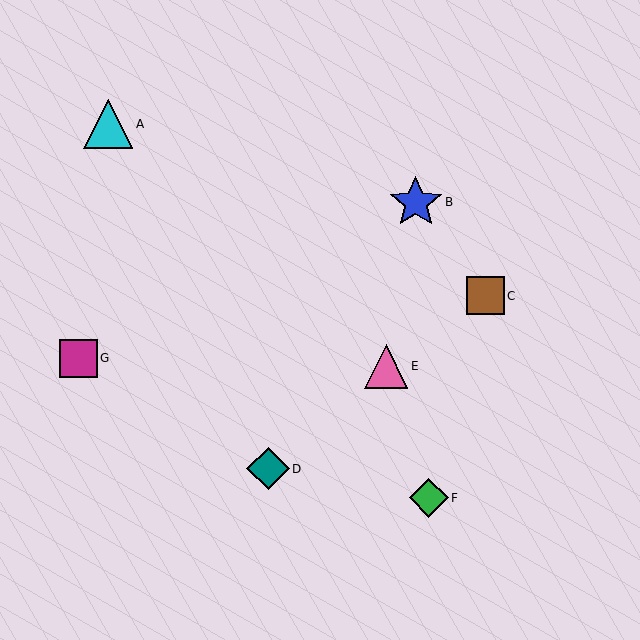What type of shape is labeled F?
Shape F is a green diamond.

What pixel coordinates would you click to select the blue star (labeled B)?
Click at (416, 202) to select the blue star B.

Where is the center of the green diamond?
The center of the green diamond is at (429, 498).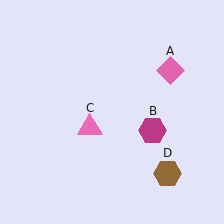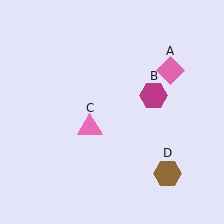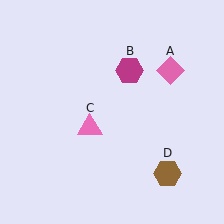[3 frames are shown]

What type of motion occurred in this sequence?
The magenta hexagon (object B) rotated counterclockwise around the center of the scene.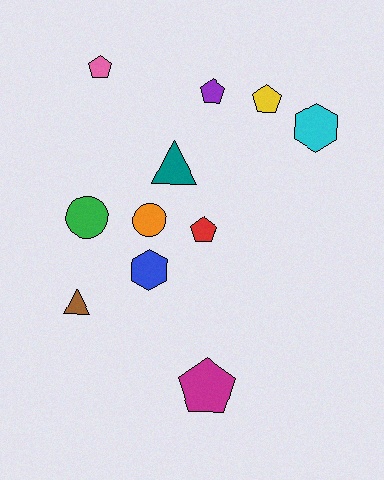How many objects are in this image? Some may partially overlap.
There are 11 objects.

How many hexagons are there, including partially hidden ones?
There are 2 hexagons.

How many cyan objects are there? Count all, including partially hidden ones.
There is 1 cyan object.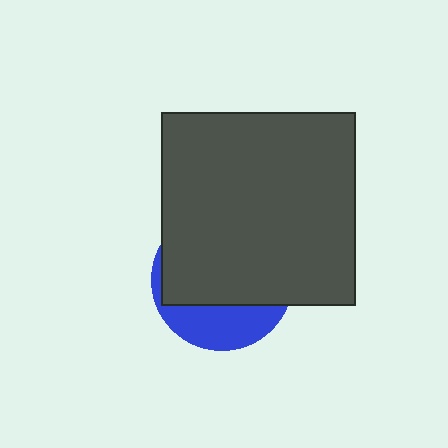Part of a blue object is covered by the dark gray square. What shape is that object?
It is a circle.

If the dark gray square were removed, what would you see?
You would see the complete blue circle.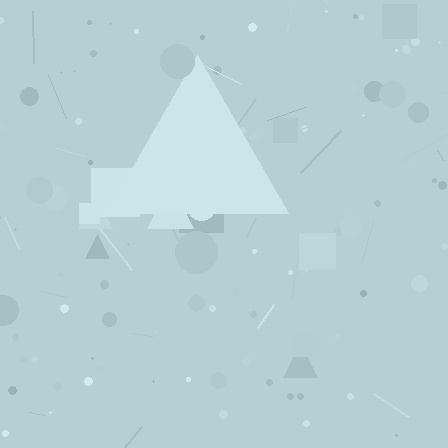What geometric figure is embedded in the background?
A triangle is embedded in the background.